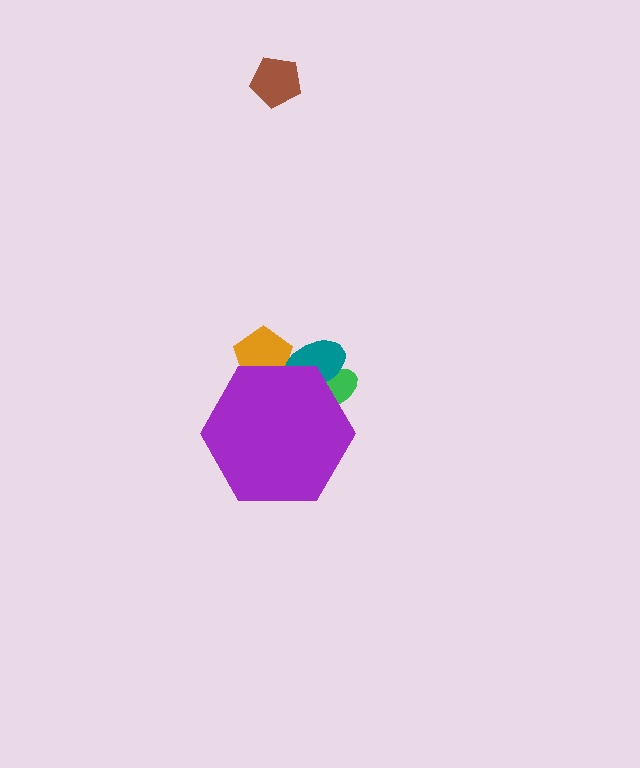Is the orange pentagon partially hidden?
Yes, the orange pentagon is partially hidden behind the purple hexagon.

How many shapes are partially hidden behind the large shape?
3 shapes are partially hidden.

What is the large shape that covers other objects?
A purple hexagon.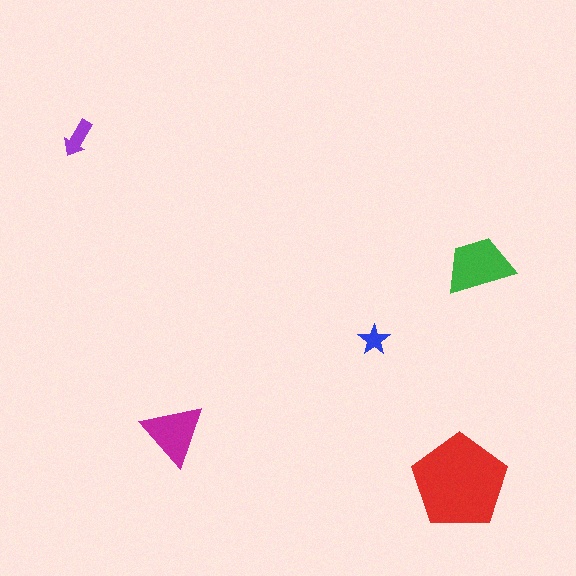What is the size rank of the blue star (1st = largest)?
5th.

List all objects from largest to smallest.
The red pentagon, the green trapezoid, the magenta triangle, the purple arrow, the blue star.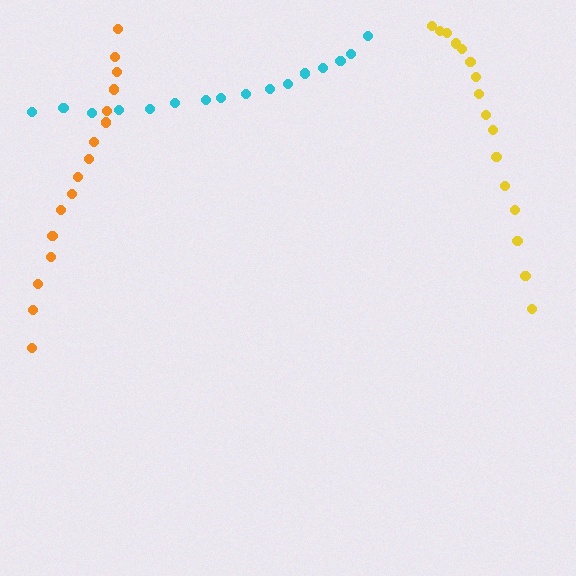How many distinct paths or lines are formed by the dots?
There are 3 distinct paths.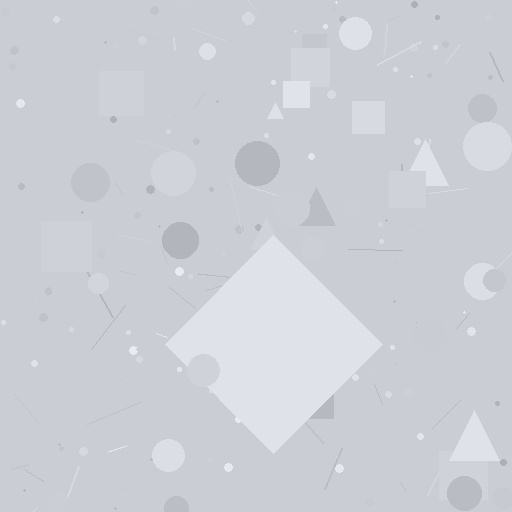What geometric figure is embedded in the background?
A diamond is embedded in the background.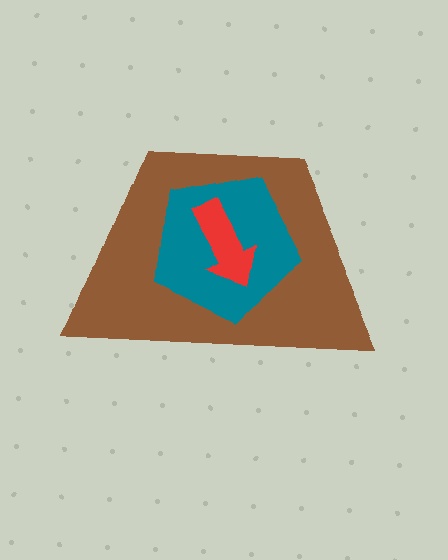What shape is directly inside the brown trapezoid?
The teal pentagon.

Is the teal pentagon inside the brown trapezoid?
Yes.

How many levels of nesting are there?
3.